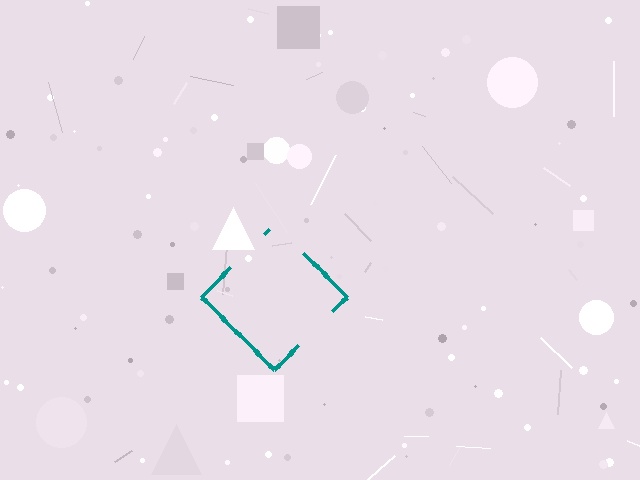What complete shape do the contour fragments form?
The contour fragments form a diamond.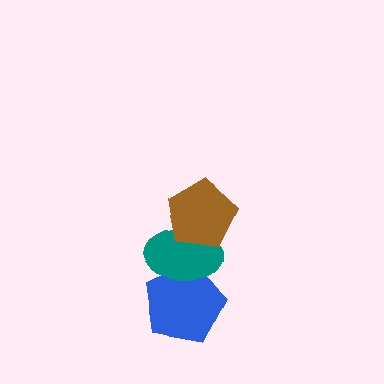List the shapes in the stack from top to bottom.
From top to bottom: the brown pentagon, the teal ellipse, the blue pentagon.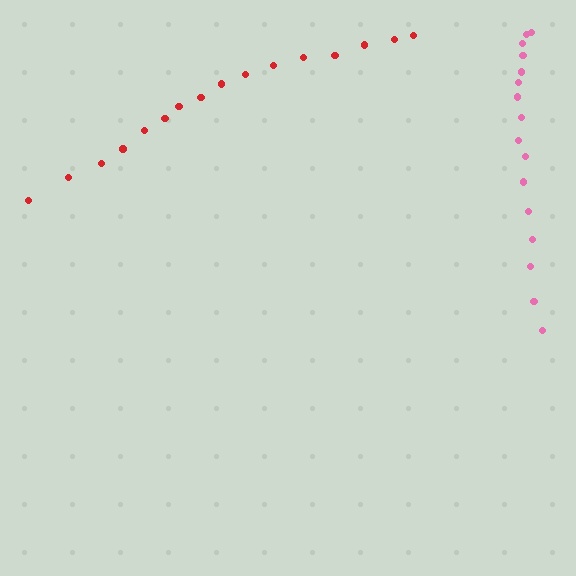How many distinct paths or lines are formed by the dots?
There are 2 distinct paths.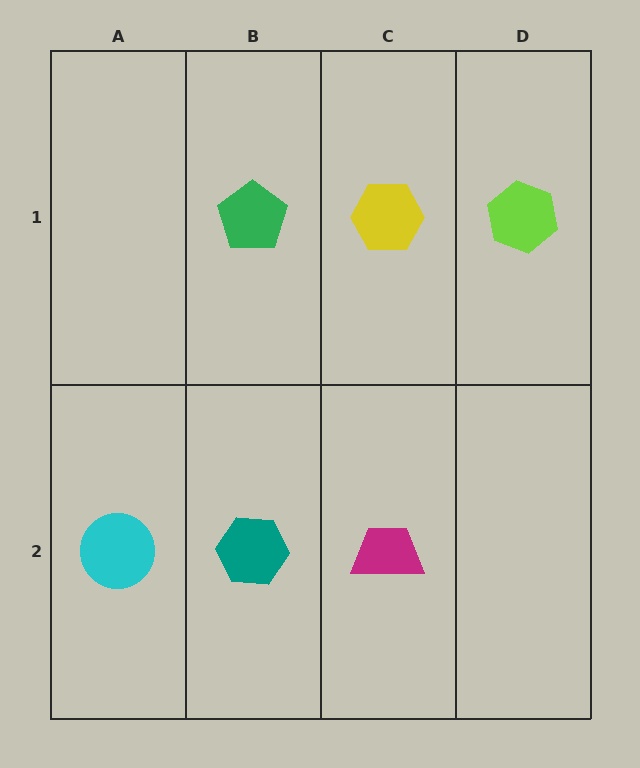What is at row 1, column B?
A green pentagon.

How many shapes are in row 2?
3 shapes.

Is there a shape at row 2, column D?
No, that cell is empty.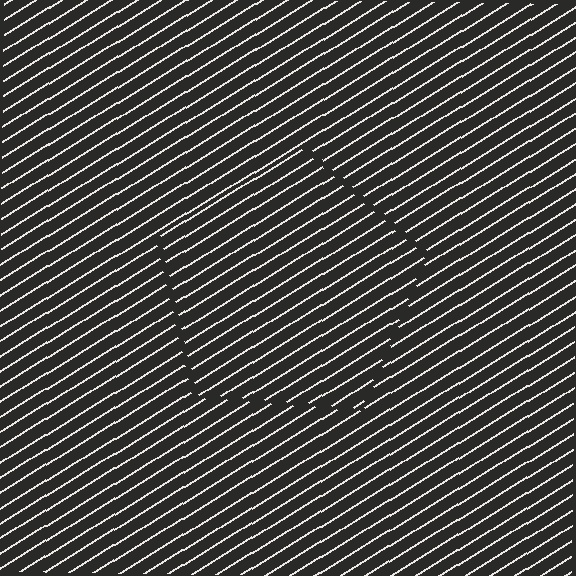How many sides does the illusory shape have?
5 sides — the line-ends trace a pentagon.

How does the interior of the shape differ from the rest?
The interior of the shape contains the same grating, shifted by half a period — the contour is defined by the phase discontinuity where line-ends from the inner and outer gratings abut.